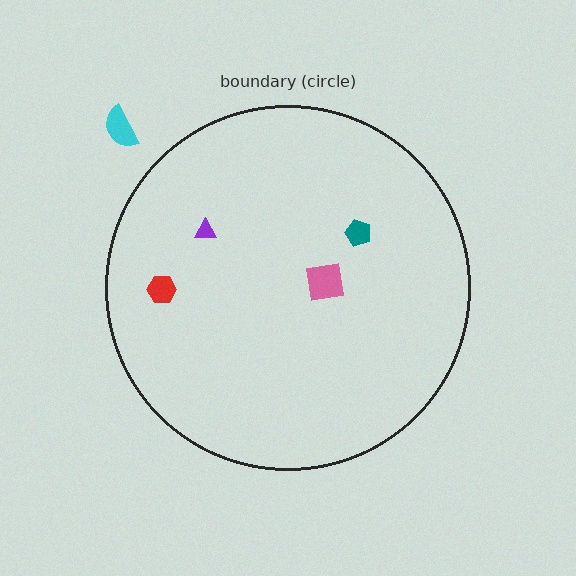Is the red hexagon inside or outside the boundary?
Inside.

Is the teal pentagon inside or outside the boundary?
Inside.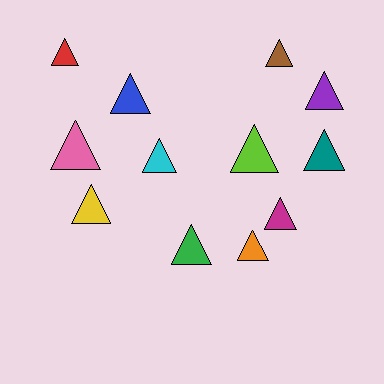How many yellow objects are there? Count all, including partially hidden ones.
There is 1 yellow object.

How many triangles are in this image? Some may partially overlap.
There are 12 triangles.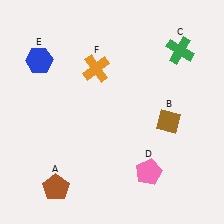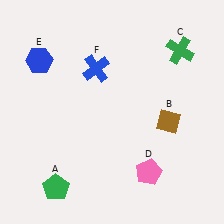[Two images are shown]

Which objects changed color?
A changed from brown to green. F changed from orange to blue.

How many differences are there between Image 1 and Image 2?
There are 2 differences between the two images.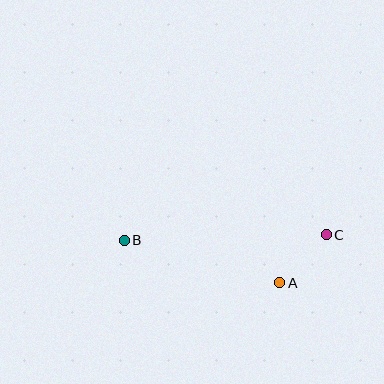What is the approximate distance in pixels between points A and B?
The distance between A and B is approximately 161 pixels.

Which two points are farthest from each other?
Points B and C are farthest from each other.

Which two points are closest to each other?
Points A and C are closest to each other.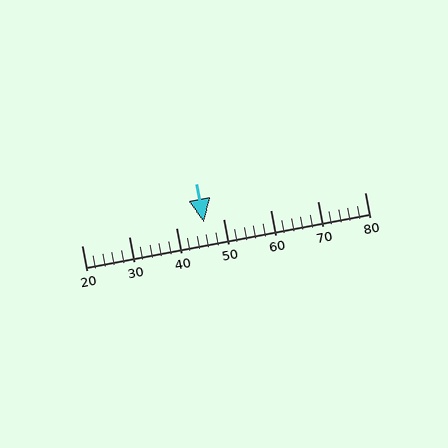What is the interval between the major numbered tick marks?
The major tick marks are spaced 10 units apart.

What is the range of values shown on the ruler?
The ruler shows values from 20 to 80.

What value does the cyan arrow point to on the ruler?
The cyan arrow points to approximately 46.